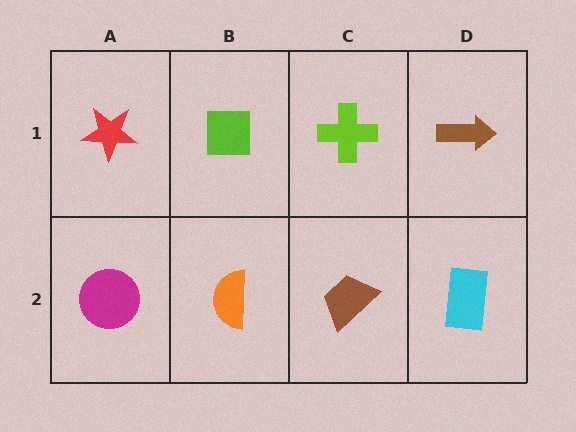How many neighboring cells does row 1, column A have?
2.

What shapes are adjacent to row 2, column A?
A red star (row 1, column A), an orange semicircle (row 2, column B).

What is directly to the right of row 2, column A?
An orange semicircle.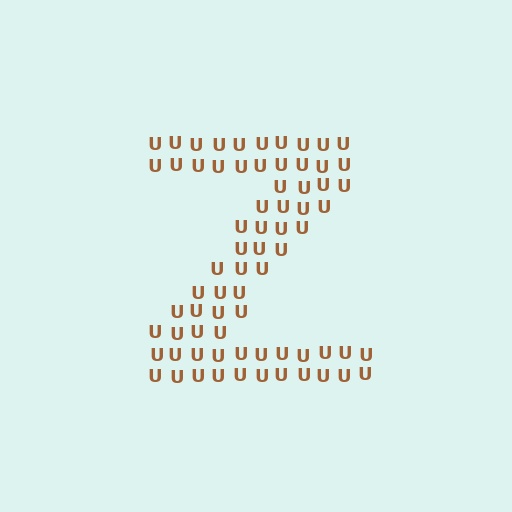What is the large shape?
The large shape is the letter Z.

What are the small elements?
The small elements are letter U's.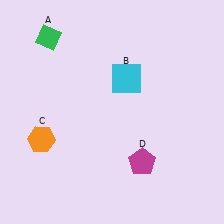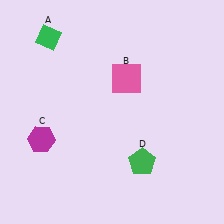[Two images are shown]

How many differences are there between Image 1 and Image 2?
There are 3 differences between the two images.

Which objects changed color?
B changed from cyan to pink. C changed from orange to magenta. D changed from magenta to green.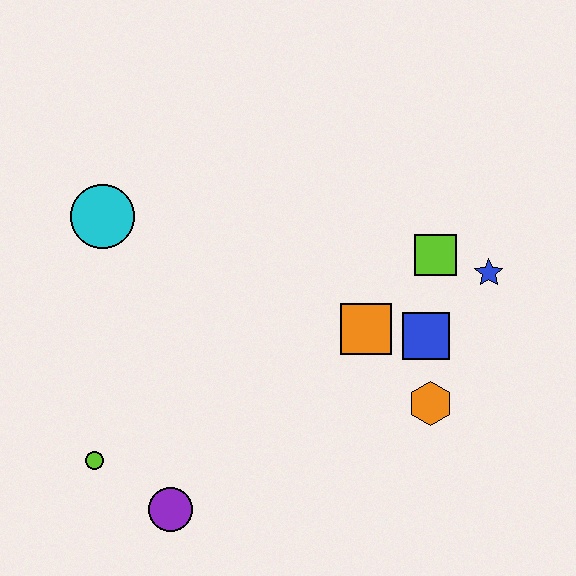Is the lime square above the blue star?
Yes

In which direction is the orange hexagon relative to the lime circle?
The orange hexagon is to the right of the lime circle.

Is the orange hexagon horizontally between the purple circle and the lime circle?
No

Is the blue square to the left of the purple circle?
No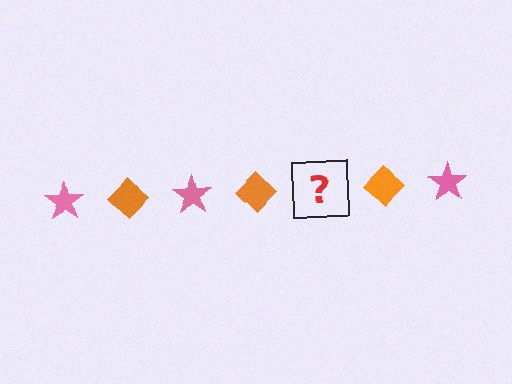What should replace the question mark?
The question mark should be replaced with a pink star.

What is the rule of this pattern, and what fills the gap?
The rule is that the pattern alternates between pink star and orange diamond. The gap should be filled with a pink star.